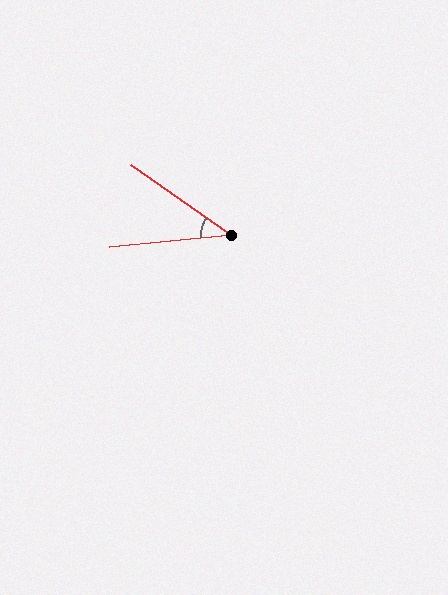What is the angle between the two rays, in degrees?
Approximately 40 degrees.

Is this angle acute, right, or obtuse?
It is acute.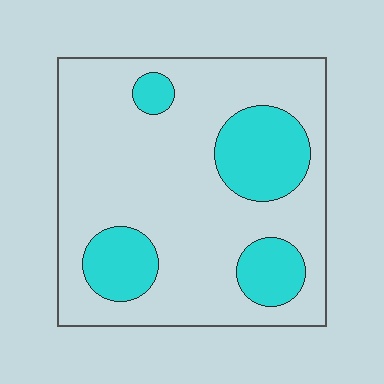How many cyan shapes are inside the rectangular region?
4.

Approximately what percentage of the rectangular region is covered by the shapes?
Approximately 25%.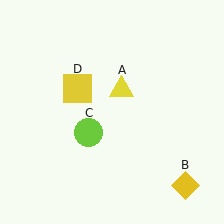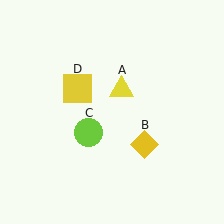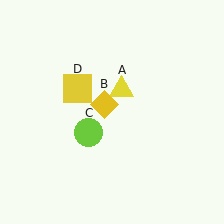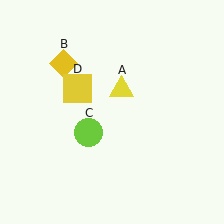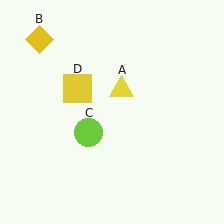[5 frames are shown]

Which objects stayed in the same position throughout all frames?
Yellow triangle (object A) and lime circle (object C) and yellow square (object D) remained stationary.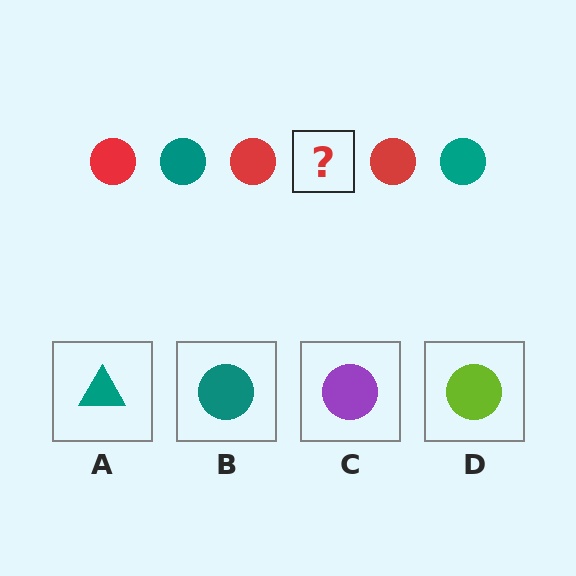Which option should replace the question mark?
Option B.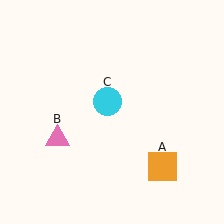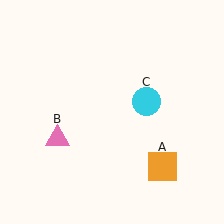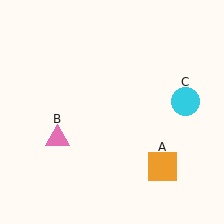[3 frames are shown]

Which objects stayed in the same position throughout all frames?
Orange square (object A) and pink triangle (object B) remained stationary.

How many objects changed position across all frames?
1 object changed position: cyan circle (object C).